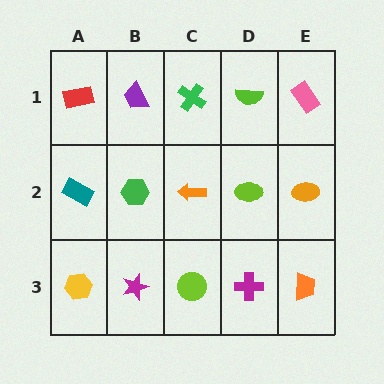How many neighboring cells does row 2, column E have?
3.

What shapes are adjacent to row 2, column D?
A lime semicircle (row 1, column D), a magenta cross (row 3, column D), an orange arrow (row 2, column C), an orange ellipse (row 2, column E).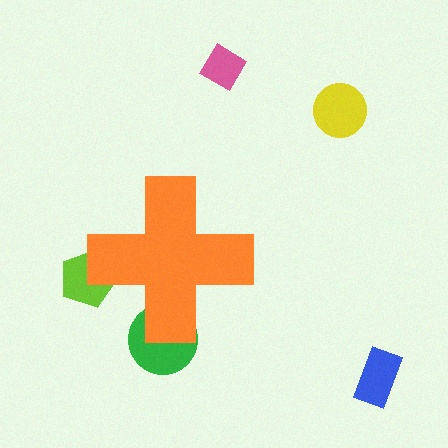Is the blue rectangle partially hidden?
No, the blue rectangle is fully visible.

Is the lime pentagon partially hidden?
Yes, the lime pentagon is partially hidden behind the orange cross.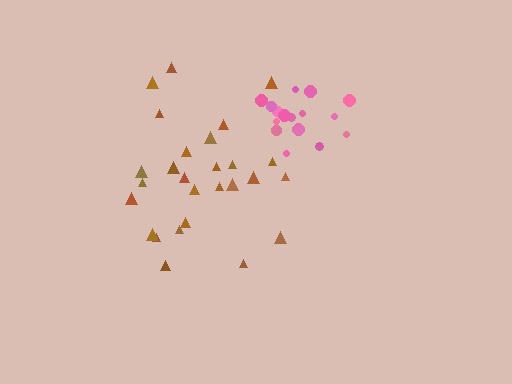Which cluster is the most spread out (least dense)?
Brown.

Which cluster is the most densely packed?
Pink.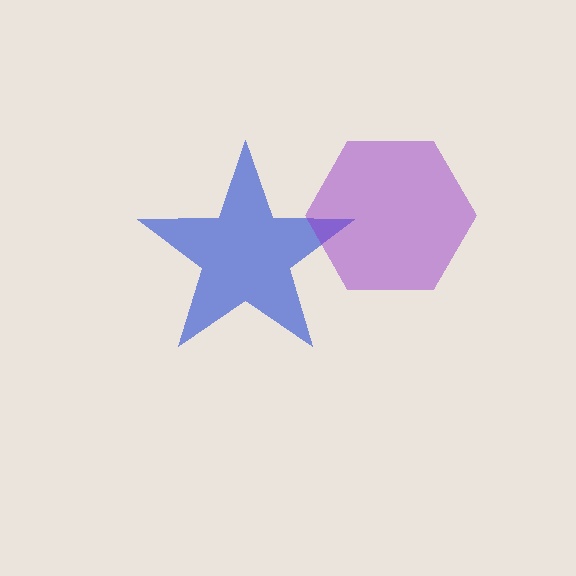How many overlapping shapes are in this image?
There are 2 overlapping shapes in the image.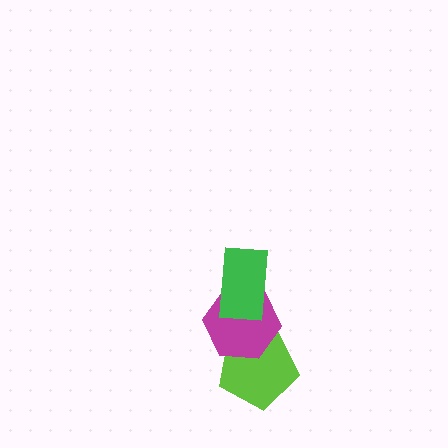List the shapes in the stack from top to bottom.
From top to bottom: the green rectangle, the magenta hexagon, the lime pentagon.